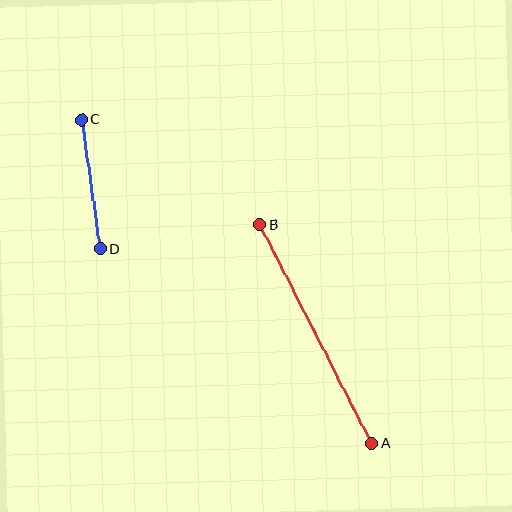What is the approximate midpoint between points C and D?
The midpoint is at approximately (91, 184) pixels.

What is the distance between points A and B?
The distance is approximately 245 pixels.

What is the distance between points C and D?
The distance is approximately 130 pixels.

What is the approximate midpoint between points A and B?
The midpoint is at approximately (316, 334) pixels.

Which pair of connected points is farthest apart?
Points A and B are farthest apart.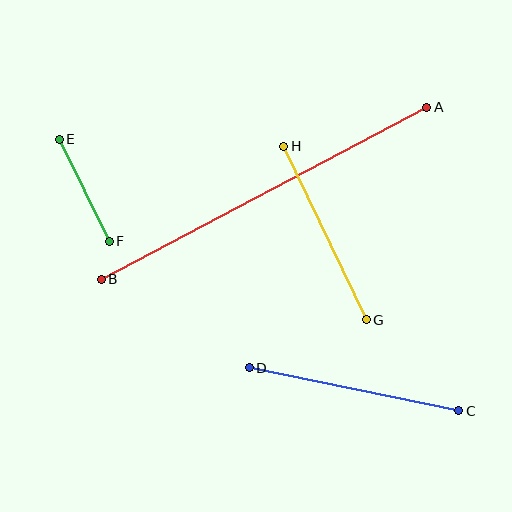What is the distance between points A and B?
The distance is approximately 368 pixels.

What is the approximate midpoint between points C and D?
The midpoint is at approximately (354, 389) pixels.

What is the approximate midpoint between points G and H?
The midpoint is at approximately (325, 233) pixels.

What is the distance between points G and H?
The distance is approximately 192 pixels.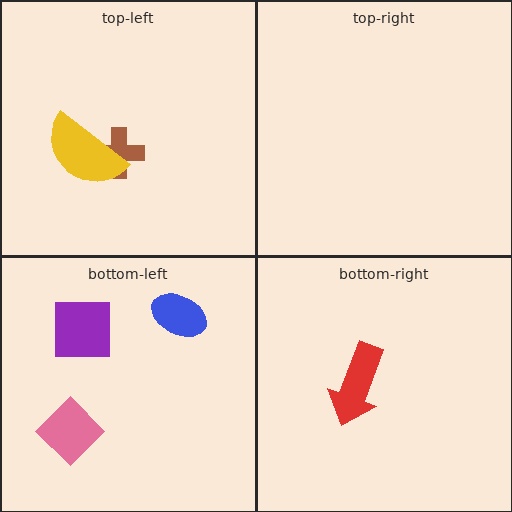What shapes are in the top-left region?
The brown cross, the yellow semicircle.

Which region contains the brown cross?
The top-left region.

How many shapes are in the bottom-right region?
1.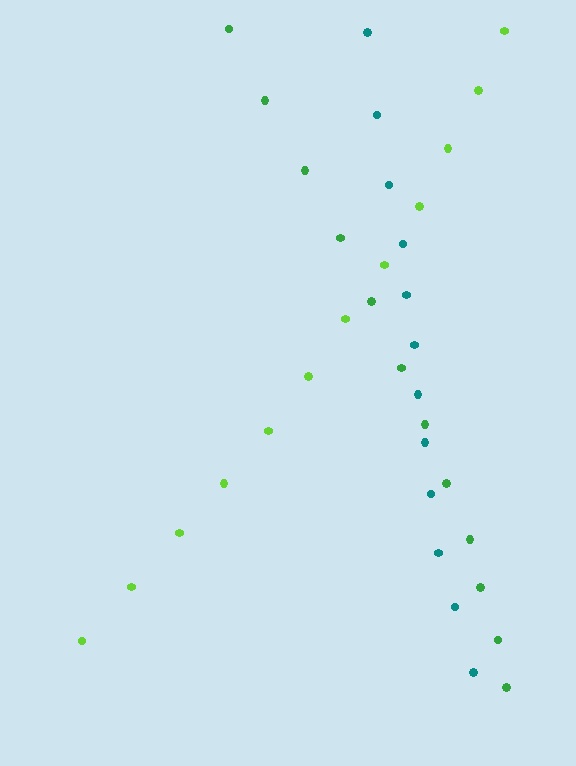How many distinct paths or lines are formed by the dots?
There are 3 distinct paths.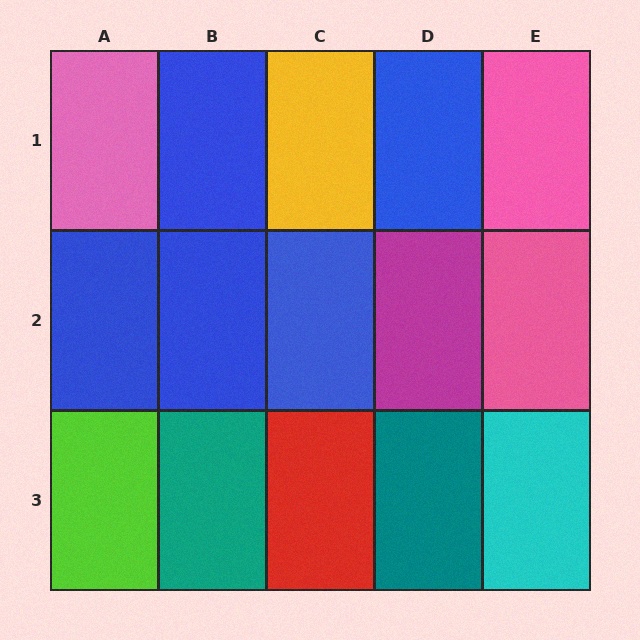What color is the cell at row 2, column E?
Pink.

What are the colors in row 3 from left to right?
Lime, teal, red, teal, cyan.